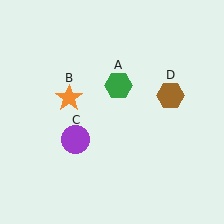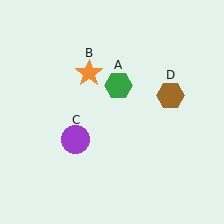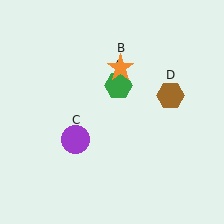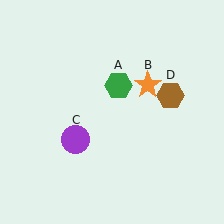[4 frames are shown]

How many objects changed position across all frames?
1 object changed position: orange star (object B).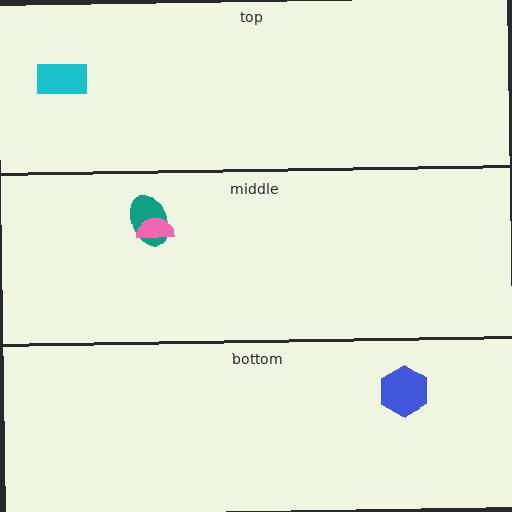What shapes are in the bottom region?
The blue hexagon.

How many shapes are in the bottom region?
1.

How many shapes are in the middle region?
2.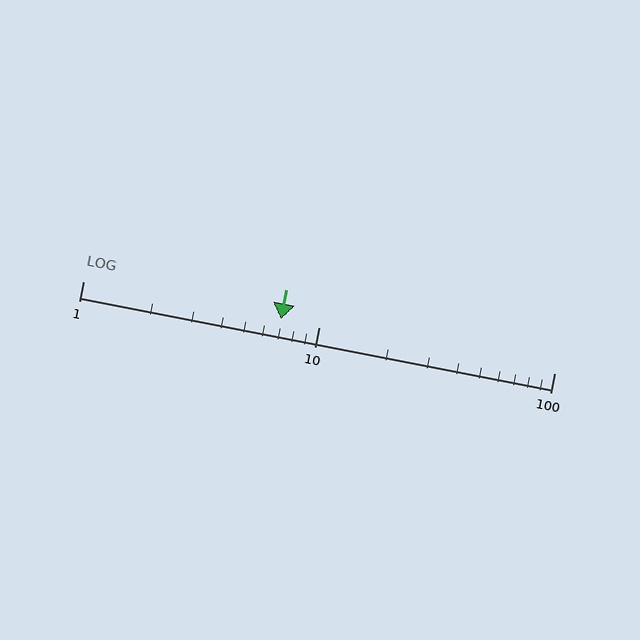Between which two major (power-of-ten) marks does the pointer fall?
The pointer is between 1 and 10.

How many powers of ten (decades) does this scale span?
The scale spans 2 decades, from 1 to 100.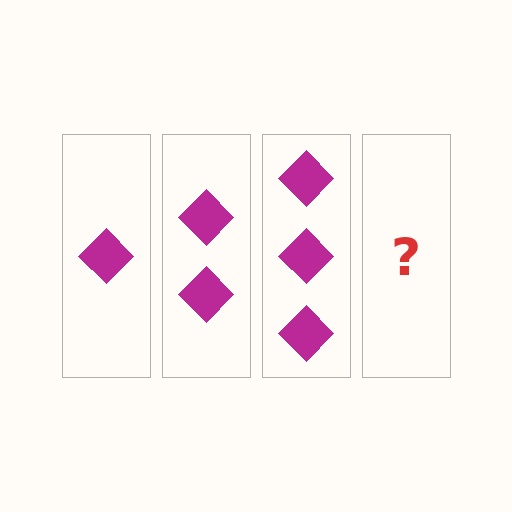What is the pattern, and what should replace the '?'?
The pattern is that each step adds one more diamond. The '?' should be 4 diamonds.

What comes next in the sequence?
The next element should be 4 diamonds.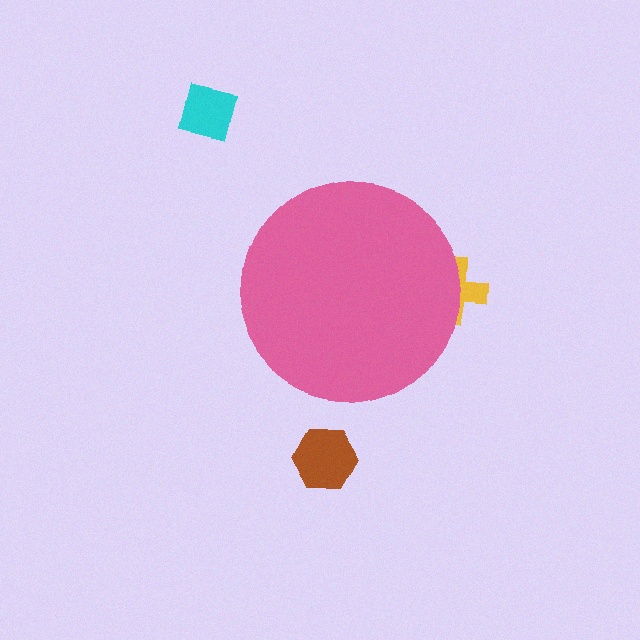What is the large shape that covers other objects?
A pink circle.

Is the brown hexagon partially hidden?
No, the brown hexagon is fully visible.